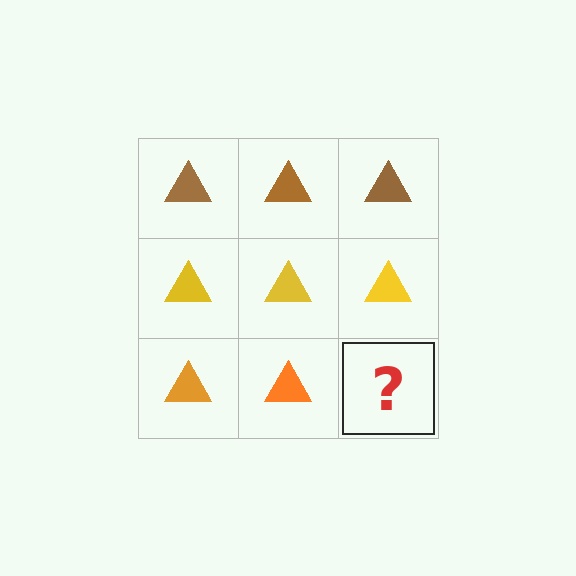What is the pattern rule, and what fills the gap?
The rule is that each row has a consistent color. The gap should be filled with an orange triangle.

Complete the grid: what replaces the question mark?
The question mark should be replaced with an orange triangle.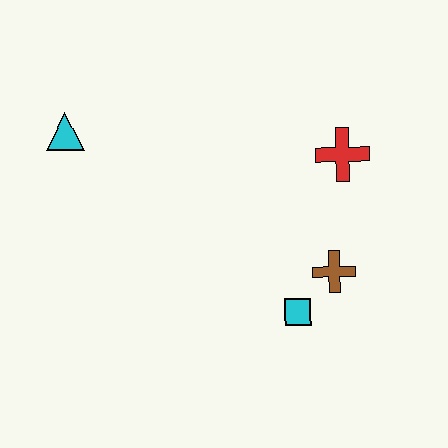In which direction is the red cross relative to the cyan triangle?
The red cross is to the right of the cyan triangle.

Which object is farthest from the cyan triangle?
The brown cross is farthest from the cyan triangle.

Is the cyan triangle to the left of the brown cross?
Yes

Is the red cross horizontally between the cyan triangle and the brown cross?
No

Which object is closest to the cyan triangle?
The red cross is closest to the cyan triangle.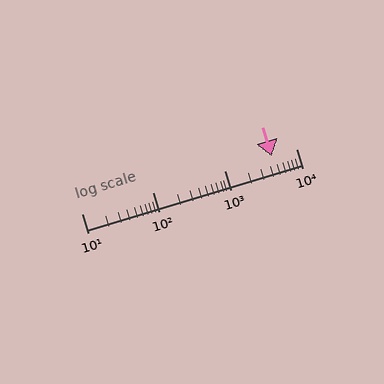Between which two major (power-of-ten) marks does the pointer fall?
The pointer is between 1000 and 10000.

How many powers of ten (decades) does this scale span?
The scale spans 3 decades, from 10 to 10000.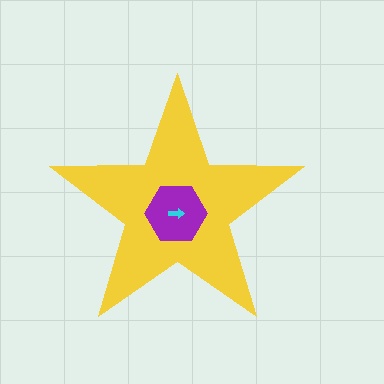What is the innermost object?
The cyan arrow.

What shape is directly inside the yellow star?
The purple hexagon.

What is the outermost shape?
The yellow star.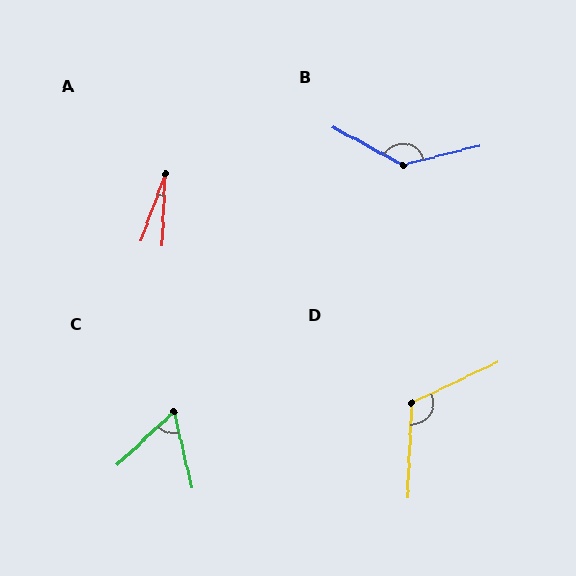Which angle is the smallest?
A, at approximately 17 degrees.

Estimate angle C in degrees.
Approximately 60 degrees.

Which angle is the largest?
B, at approximately 137 degrees.